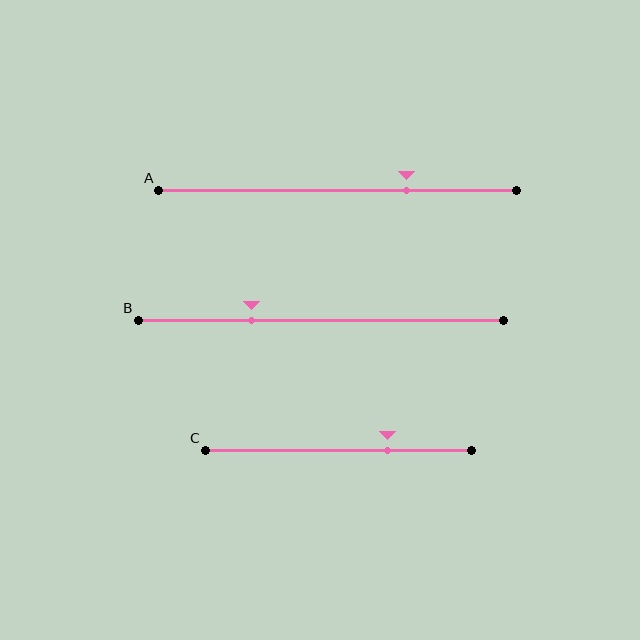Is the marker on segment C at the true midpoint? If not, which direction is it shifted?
No, the marker on segment C is shifted to the right by about 19% of the segment length.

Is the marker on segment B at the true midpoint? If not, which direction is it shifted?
No, the marker on segment B is shifted to the left by about 19% of the segment length.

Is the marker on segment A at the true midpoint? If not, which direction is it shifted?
No, the marker on segment A is shifted to the right by about 19% of the segment length.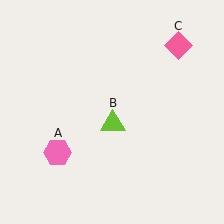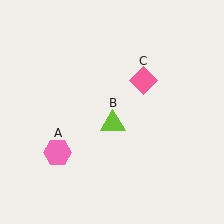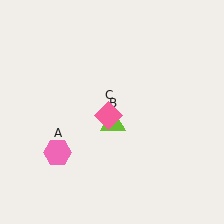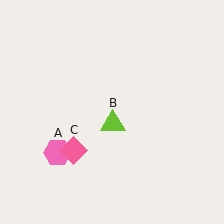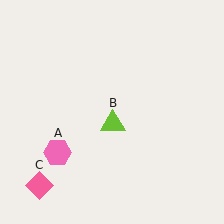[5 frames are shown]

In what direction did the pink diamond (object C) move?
The pink diamond (object C) moved down and to the left.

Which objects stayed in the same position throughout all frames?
Pink hexagon (object A) and lime triangle (object B) remained stationary.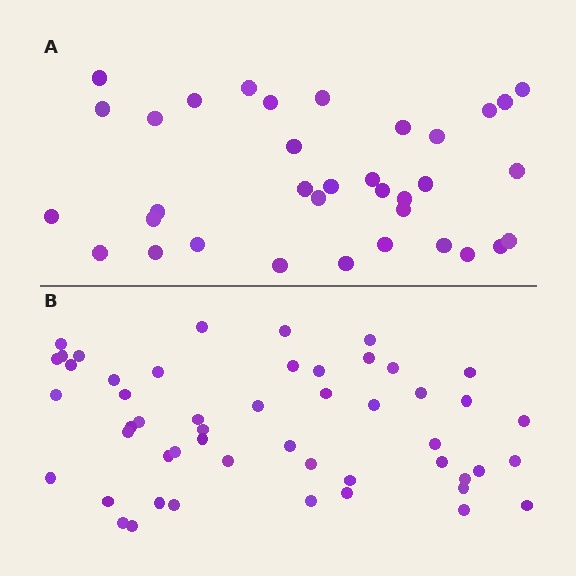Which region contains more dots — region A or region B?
Region B (the bottom region) has more dots.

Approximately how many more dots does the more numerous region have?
Region B has approximately 15 more dots than region A.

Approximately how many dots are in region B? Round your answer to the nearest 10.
About 50 dots. (The exact count is 51, which rounds to 50.)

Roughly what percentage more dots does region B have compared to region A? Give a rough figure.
About 45% more.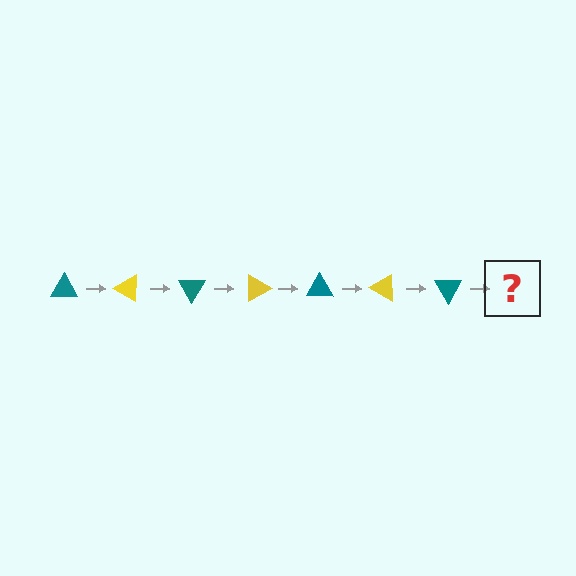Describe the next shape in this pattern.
It should be a yellow triangle, rotated 210 degrees from the start.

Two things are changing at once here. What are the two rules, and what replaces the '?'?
The two rules are that it rotates 30 degrees each step and the color cycles through teal and yellow. The '?' should be a yellow triangle, rotated 210 degrees from the start.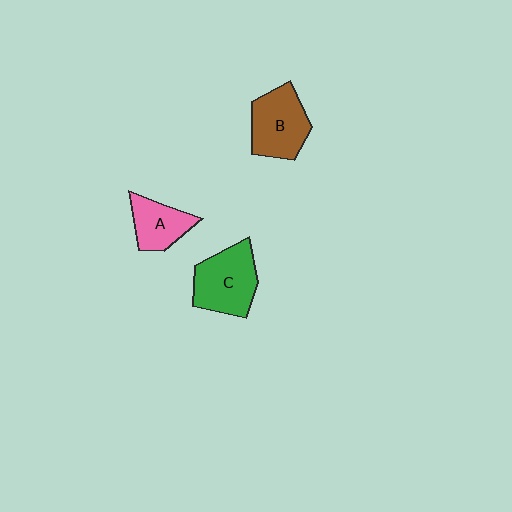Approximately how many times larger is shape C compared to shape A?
Approximately 1.5 times.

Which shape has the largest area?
Shape C (green).